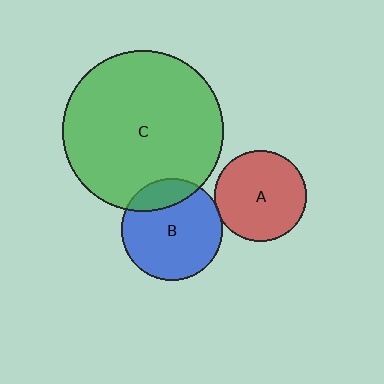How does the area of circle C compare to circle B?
Approximately 2.5 times.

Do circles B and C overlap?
Yes.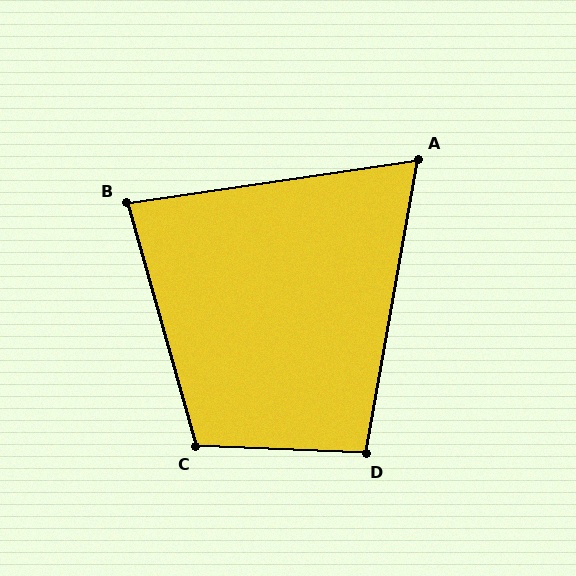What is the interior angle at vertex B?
Approximately 82 degrees (acute).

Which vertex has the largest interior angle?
C, at approximately 108 degrees.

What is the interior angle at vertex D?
Approximately 98 degrees (obtuse).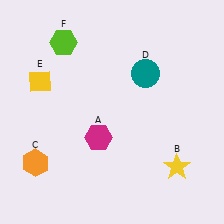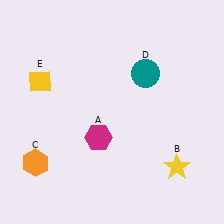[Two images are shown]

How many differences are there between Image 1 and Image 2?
There is 1 difference between the two images.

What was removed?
The lime hexagon (F) was removed in Image 2.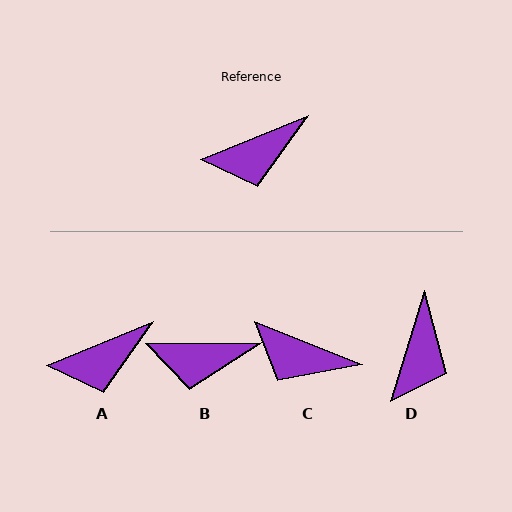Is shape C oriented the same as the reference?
No, it is off by about 44 degrees.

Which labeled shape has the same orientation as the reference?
A.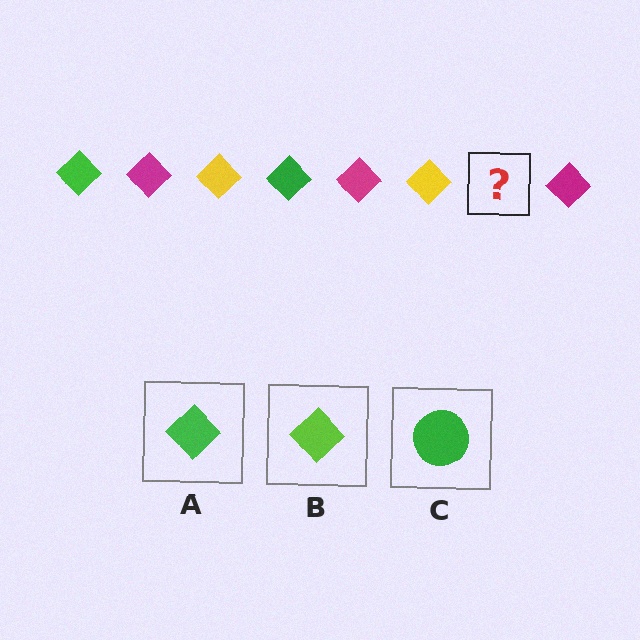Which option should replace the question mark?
Option A.